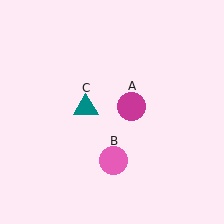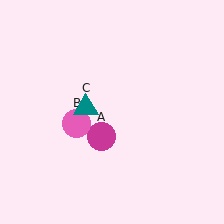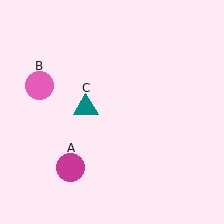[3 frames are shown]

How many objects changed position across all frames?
2 objects changed position: magenta circle (object A), pink circle (object B).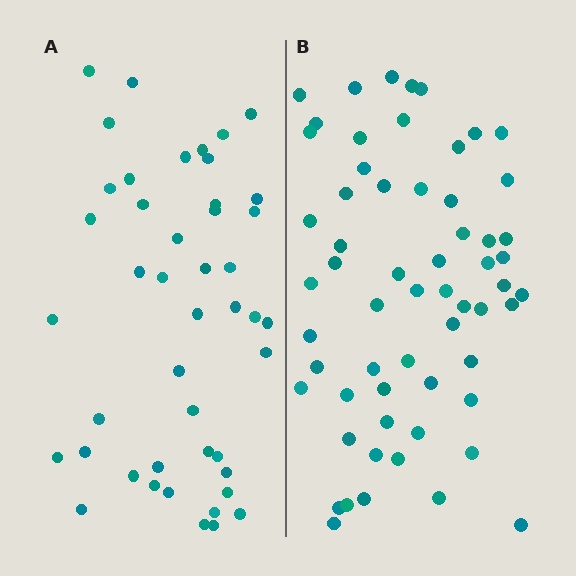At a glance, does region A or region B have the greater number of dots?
Region B (the right region) has more dots.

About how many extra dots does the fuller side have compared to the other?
Region B has approximately 15 more dots than region A.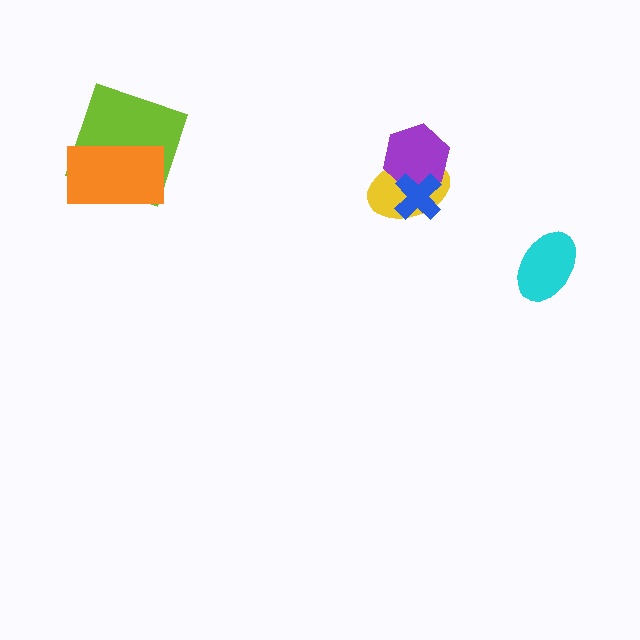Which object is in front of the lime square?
The orange rectangle is in front of the lime square.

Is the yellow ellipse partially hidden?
Yes, it is partially covered by another shape.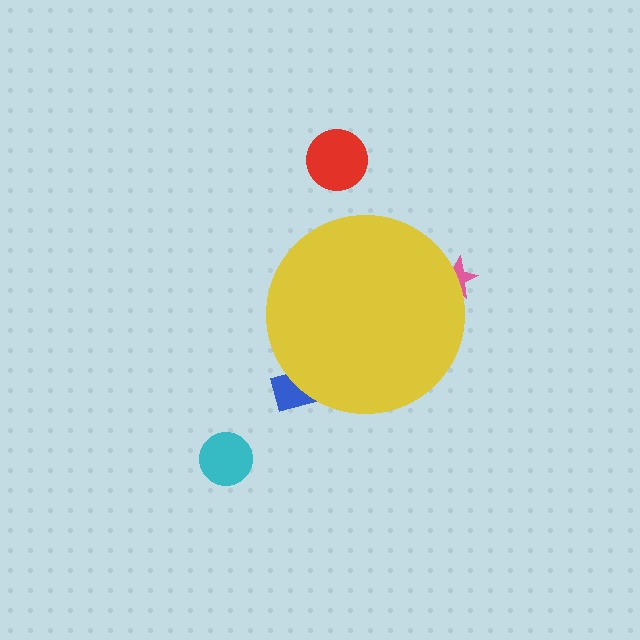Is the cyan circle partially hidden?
No, the cyan circle is fully visible.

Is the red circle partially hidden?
No, the red circle is fully visible.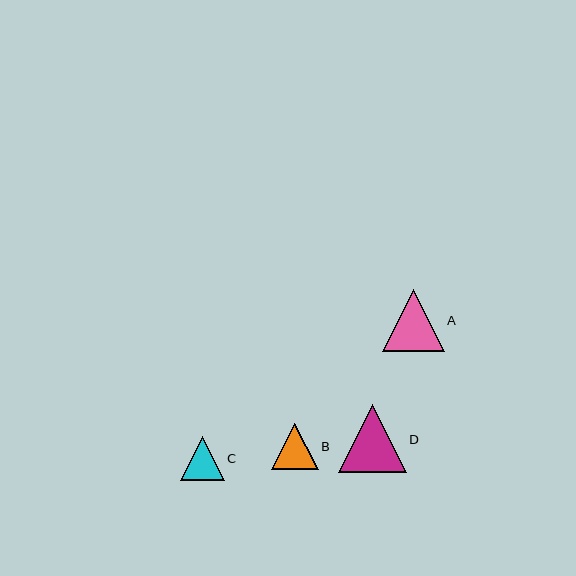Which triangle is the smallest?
Triangle C is the smallest with a size of approximately 44 pixels.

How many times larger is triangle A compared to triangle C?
Triangle A is approximately 1.4 times the size of triangle C.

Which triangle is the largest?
Triangle D is the largest with a size of approximately 68 pixels.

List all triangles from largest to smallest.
From largest to smallest: D, A, B, C.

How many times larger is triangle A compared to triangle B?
Triangle A is approximately 1.3 times the size of triangle B.